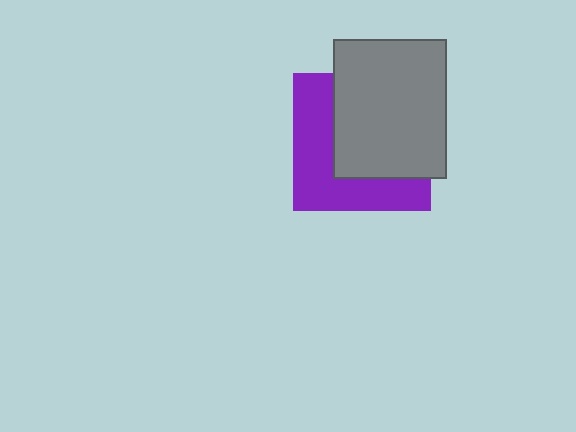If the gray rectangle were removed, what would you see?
You would see the complete purple square.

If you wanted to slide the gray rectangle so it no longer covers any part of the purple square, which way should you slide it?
Slide it toward the upper-right — that is the most direct way to separate the two shapes.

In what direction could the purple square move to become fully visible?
The purple square could move toward the lower-left. That would shift it out from behind the gray rectangle entirely.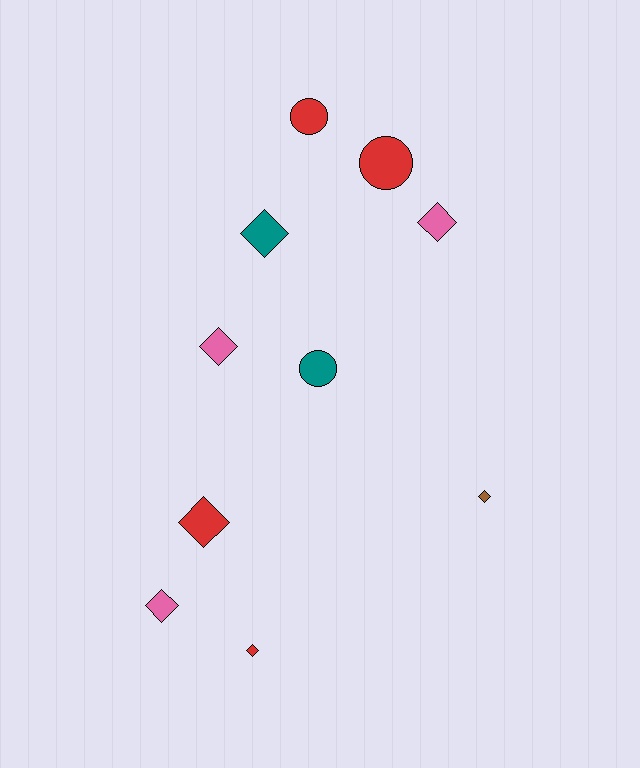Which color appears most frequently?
Red, with 4 objects.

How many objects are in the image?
There are 10 objects.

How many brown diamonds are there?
There is 1 brown diamond.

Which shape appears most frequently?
Diamond, with 7 objects.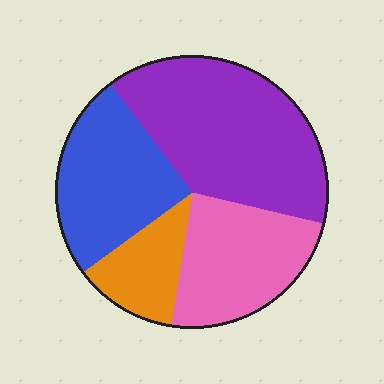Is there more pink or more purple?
Purple.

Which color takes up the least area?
Orange, at roughly 10%.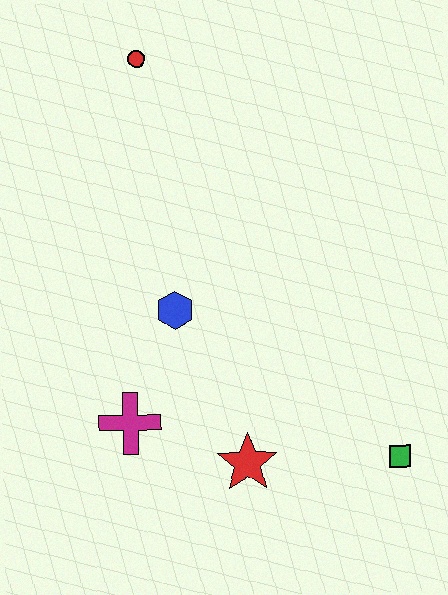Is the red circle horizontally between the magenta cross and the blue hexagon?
Yes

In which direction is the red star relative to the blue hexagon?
The red star is below the blue hexagon.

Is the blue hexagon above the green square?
Yes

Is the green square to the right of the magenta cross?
Yes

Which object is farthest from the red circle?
The green square is farthest from the red circle.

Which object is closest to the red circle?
The blue hexagon is closest to the red circle.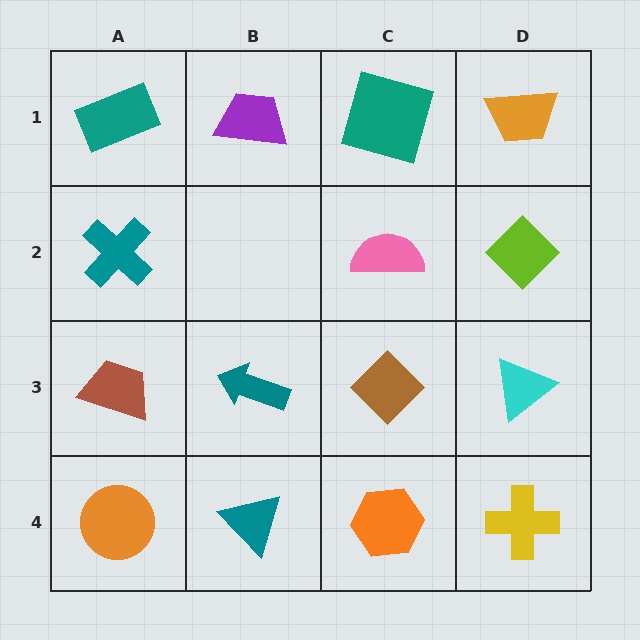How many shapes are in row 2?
3 shapes.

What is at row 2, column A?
A teal cross.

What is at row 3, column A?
A brown trapezoid.